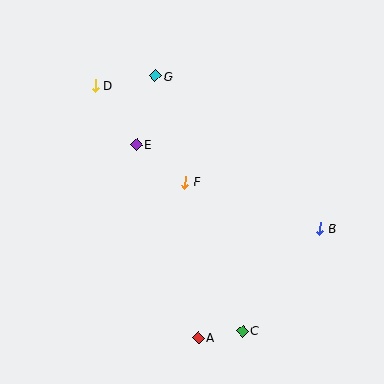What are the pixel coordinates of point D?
Point D is at (95, 85).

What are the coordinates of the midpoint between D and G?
The midpoint between D and G is at (125, 81).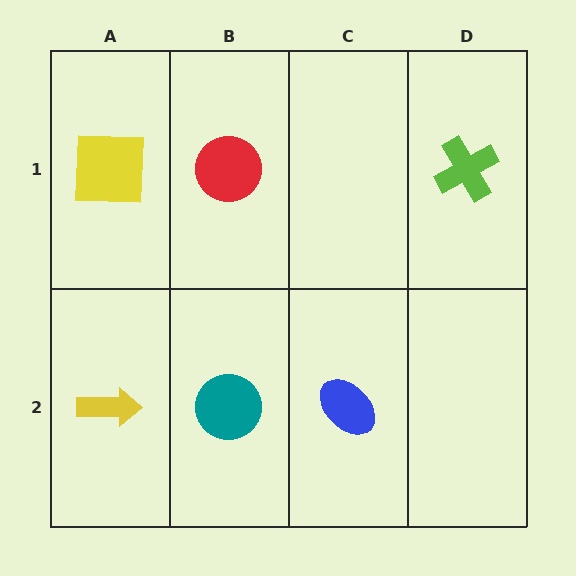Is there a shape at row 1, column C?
No, that cell is empty.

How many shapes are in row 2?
3 shapes.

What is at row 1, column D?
A lime cross.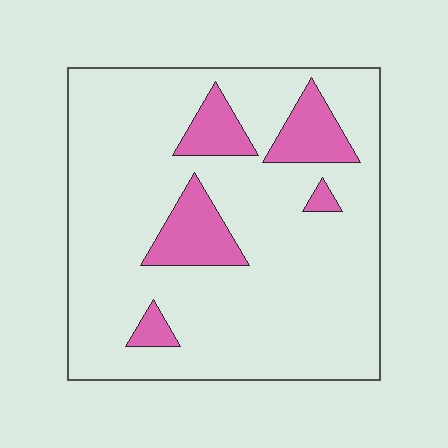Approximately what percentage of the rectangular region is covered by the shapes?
Approximately 15%.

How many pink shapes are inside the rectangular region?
5.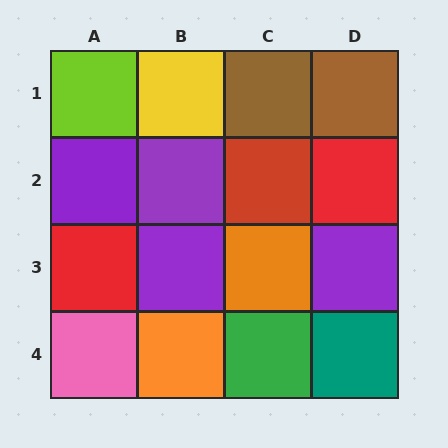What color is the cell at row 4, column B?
Orange.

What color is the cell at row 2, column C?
Red.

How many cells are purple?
4 cells are purple.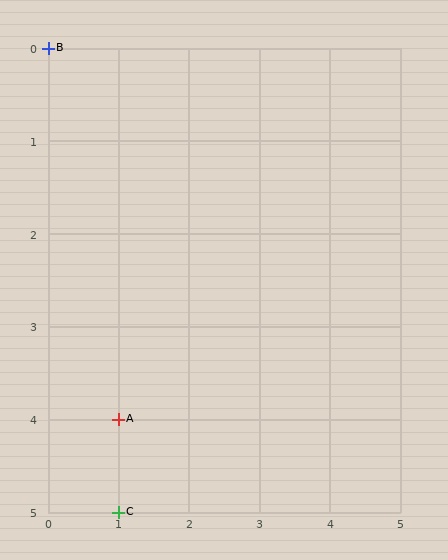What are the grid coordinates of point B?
Point B is at grid coordinates (0, 0).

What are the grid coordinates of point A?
Point A is at grid coordinates (1, 4).